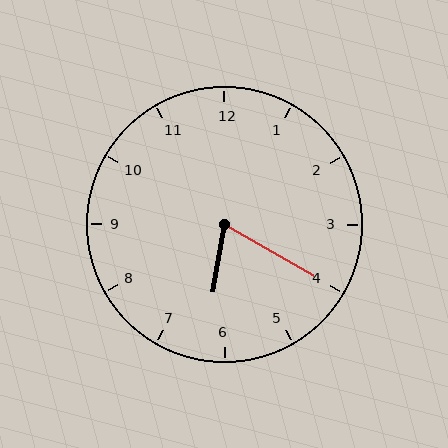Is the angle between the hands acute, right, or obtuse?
It is acute.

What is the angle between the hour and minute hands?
Approximately 70 degrees.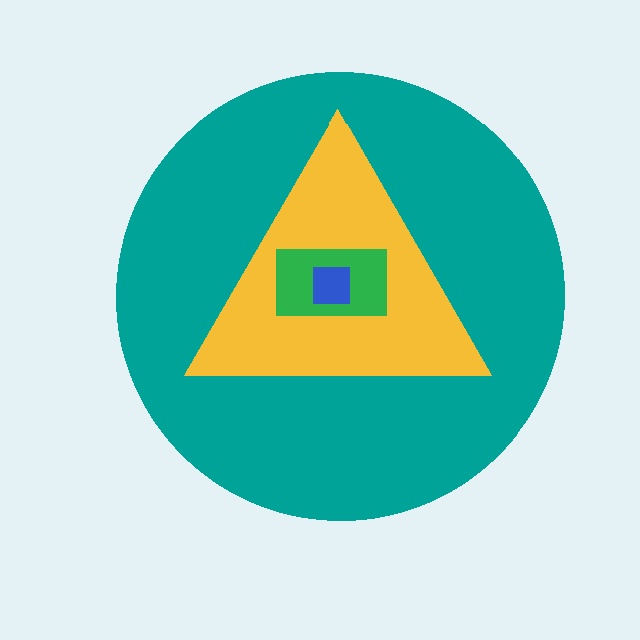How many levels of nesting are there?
4.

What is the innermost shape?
The blue square.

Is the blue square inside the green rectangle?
Yes.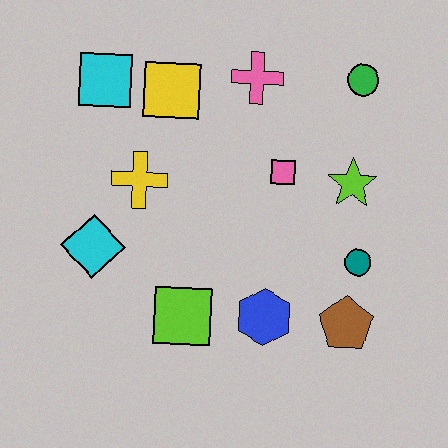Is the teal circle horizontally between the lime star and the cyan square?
No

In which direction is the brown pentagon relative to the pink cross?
The brown pentagon is below the pink cross.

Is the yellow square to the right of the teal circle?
No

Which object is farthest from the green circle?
The cyan diamond is farthest from the green circle.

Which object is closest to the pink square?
The lime star is closest to the pink square.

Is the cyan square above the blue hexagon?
Yes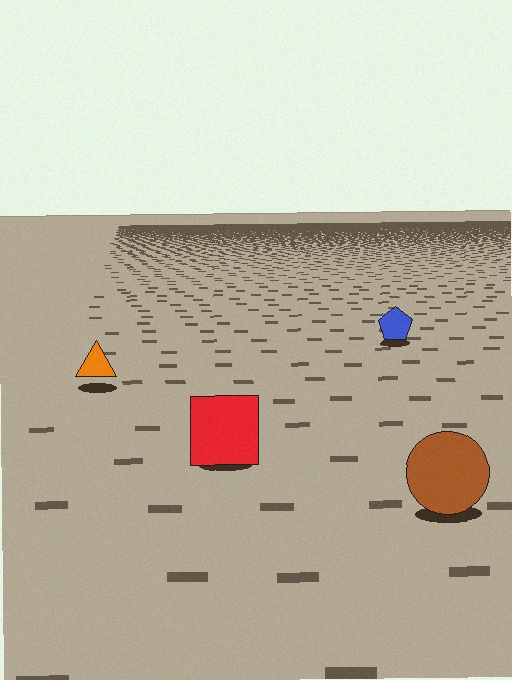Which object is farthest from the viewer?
The blue pentagon is farthest from the viewer. It appears smaller and the ground texture around it is denser.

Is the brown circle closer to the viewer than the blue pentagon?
Yes. The brown circle is closer — you can tell from the texture gradient: the ground texture is coarser near it.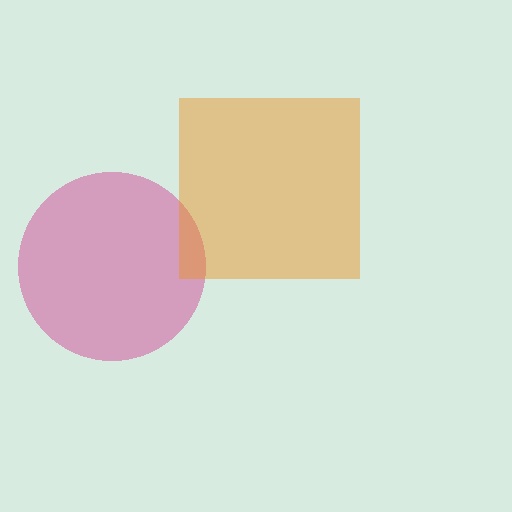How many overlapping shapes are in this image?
There are 2 overlapping shapes in the image.